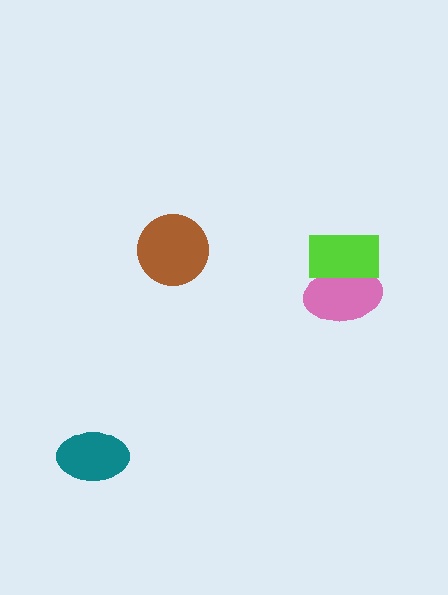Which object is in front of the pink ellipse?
The lime rectangle is in front of the pink ellipse.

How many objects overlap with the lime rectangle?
1 object overlaps with the lime rectangle.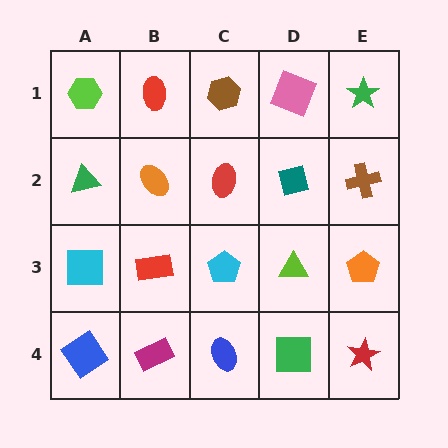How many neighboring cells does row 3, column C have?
4.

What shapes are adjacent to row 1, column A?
A green triangle (row 2, column A), a red ellipse (row 1, column B).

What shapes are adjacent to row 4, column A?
A cyan square (row 3, column A), a magenta rectangle (row 4, column B).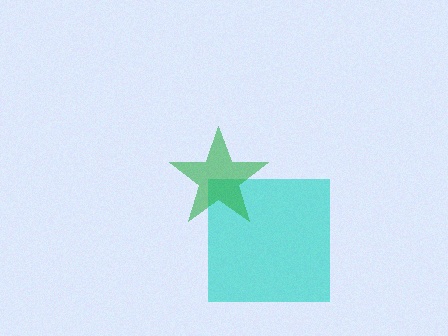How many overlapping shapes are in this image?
There are 2 overlapping shapes in the image.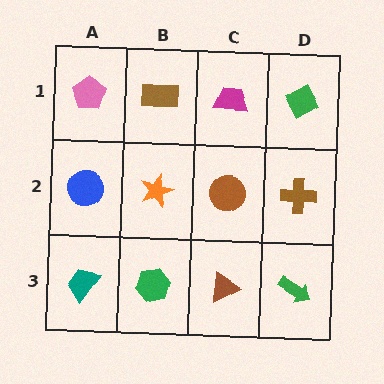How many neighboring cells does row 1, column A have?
2.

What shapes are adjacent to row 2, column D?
A green diamond (row 1, column D), a green arrow (row 3, column D), a brown circle (row 2, column C).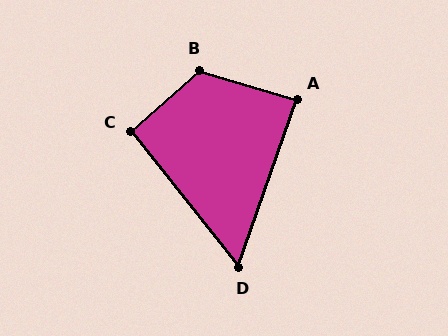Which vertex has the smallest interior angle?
D, at approximately 58 degrees.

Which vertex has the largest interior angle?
B, at approximately 122 degrees.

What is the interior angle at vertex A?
Approximately 87 degrees (approximately right).